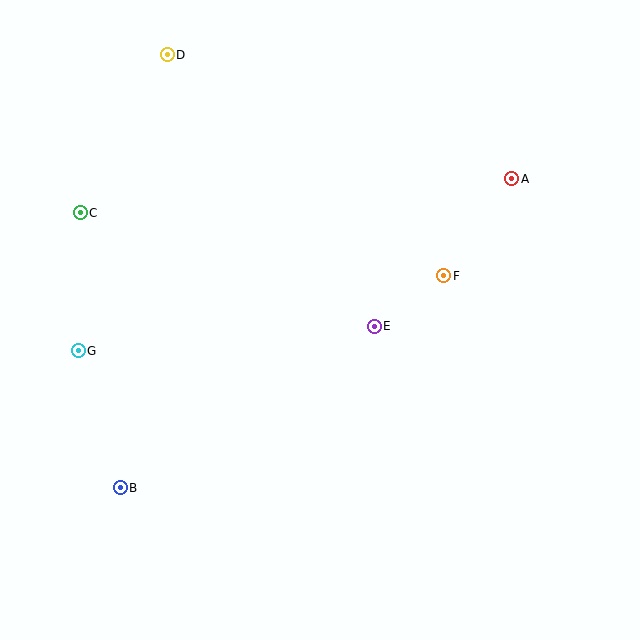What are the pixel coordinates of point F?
Point F is at (444, 276).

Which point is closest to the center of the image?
Point E at (374, 326) is closest to the center.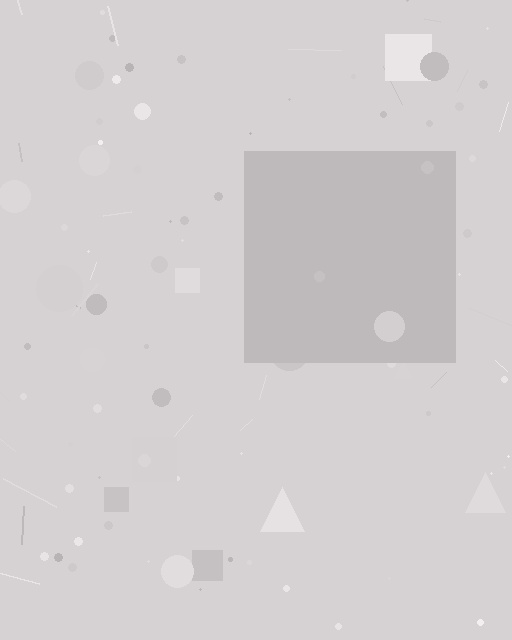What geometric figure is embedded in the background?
A square is embedded in the background.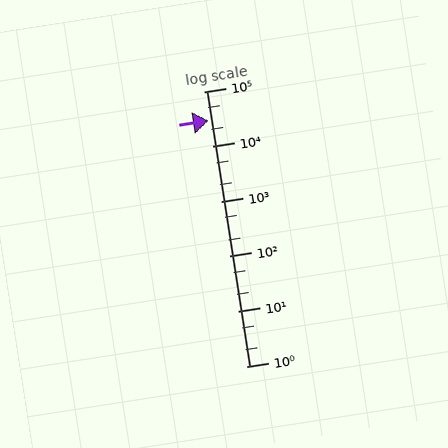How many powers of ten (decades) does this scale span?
The scale spans 5 decades, from 1 to 100000.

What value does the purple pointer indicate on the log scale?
The pointer indicates approximately 30000.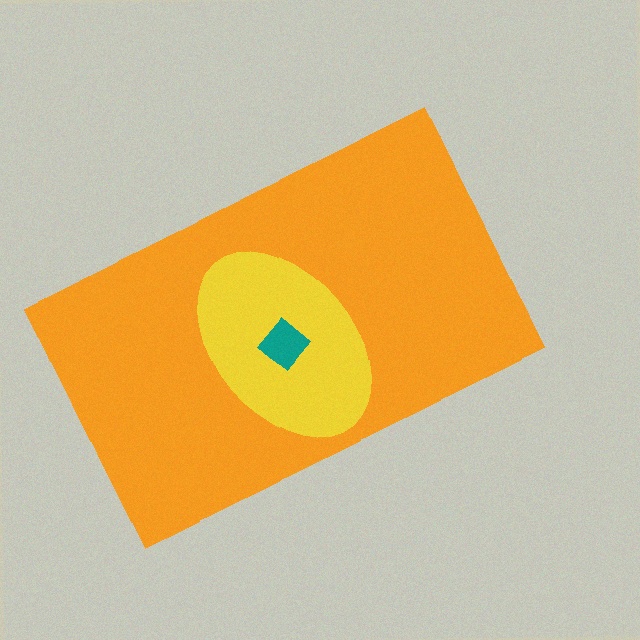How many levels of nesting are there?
3.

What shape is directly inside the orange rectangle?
The yellow ellipse.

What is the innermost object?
The teal diamond.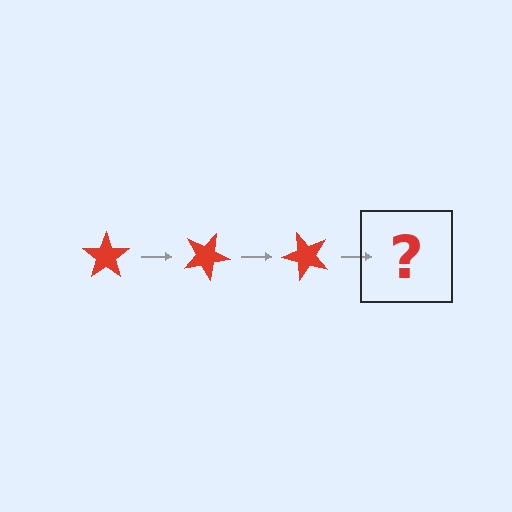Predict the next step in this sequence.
The next step is a red star rotated 75 degrees.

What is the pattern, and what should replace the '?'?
The pattern is that the star rotates 25 degrees each step. The '?' should be a red star rotated 75 degrees.